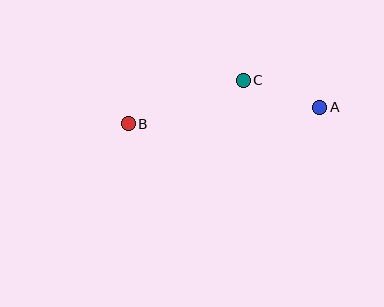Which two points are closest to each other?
Points A and C are closest to each other.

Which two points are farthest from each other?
Points A and B are farthest from each other.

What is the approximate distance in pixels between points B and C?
The distance between B and C is approximately 123 pixels.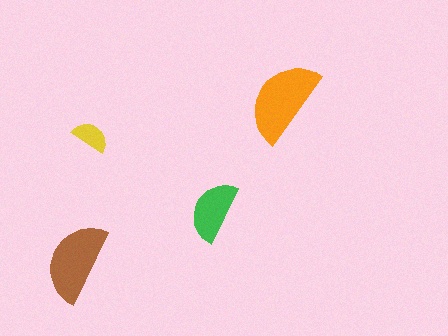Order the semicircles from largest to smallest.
the orange one, the brown one, the green one, the yellow one.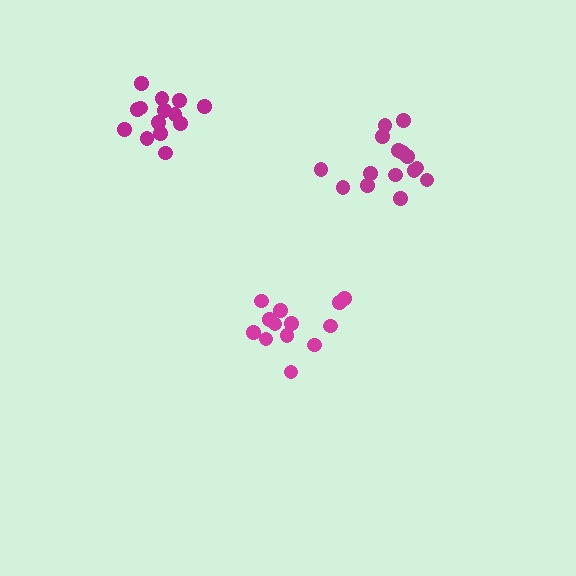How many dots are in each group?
Group 1: 13 dots, Group 2: 15 dots, Group 3: 14 dots (42 total).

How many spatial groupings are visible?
There are 3 spatial groupings.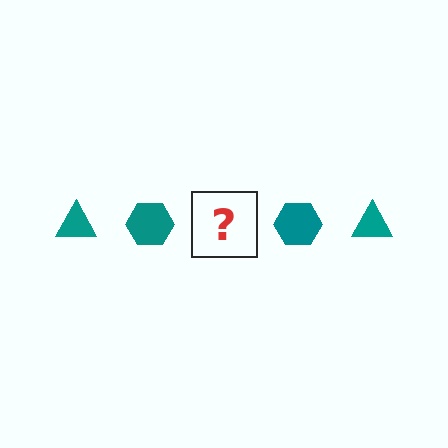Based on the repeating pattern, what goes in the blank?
The blank should be a teal triangle.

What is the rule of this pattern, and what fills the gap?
The rule is that the pattern cycles through triangle, hexagon shapes in teal. The gap should be filled with a teal triangle.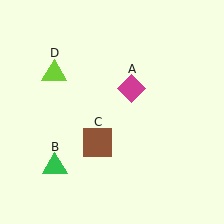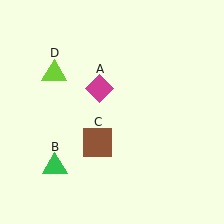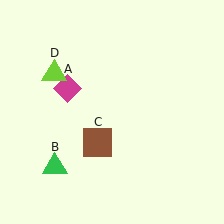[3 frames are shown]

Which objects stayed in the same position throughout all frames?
Green triangle (object B) and brown square (object C) and lime triangle (object D) remained stationary.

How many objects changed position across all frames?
1 object changed position: magenta diamond (object A).